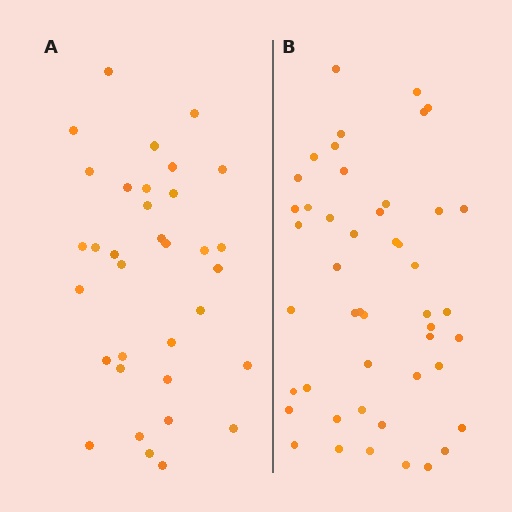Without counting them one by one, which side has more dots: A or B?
Region B (the right region) has more dots.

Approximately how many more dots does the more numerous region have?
Region B has approximately 15 more dots than region A.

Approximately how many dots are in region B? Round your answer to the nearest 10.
About 50 dots. (The exact count is 47, which rounds to 50.)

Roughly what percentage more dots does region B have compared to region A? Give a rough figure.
About 40% more.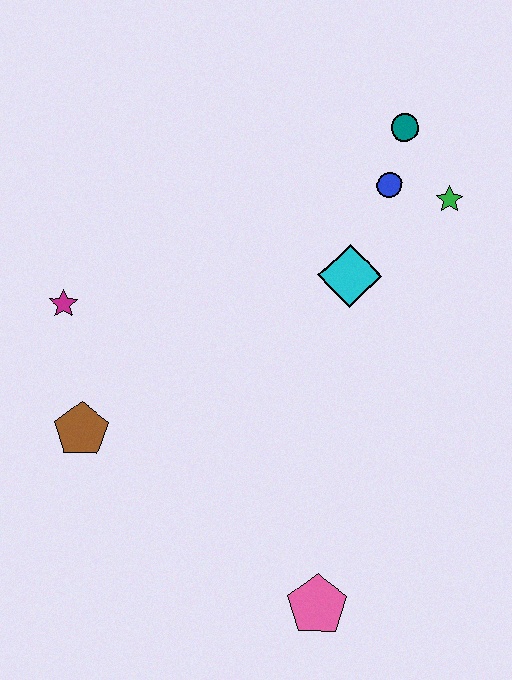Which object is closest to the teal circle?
The blue circle is closest to the teal circle.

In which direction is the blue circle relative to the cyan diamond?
The blue circle is above the cyan diamond.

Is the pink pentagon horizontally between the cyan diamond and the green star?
No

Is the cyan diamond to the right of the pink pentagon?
Yes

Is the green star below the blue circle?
Yes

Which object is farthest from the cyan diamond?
The pink pentagon is farthest from the cyan diamond.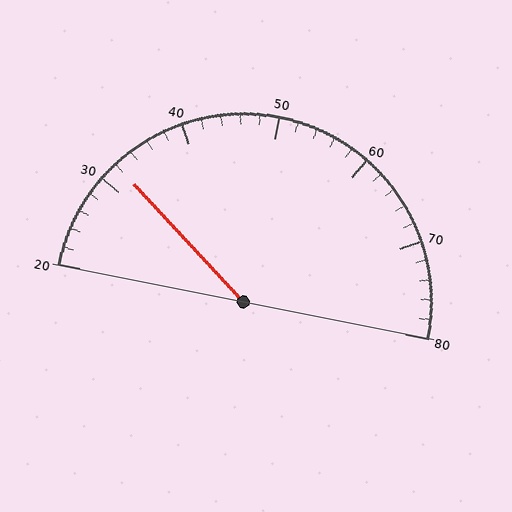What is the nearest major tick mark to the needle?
The nearest major tick mark is 30.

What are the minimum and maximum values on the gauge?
The gauge ranges from 20 to 80.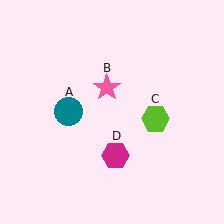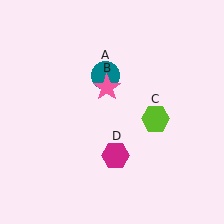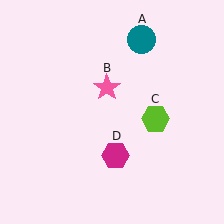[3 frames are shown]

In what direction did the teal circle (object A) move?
The teal circle (object A) moved up and to the right.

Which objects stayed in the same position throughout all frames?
Pink star (object B) and lime hexagon (object C) and magenta hexagon (object D) remained stationary.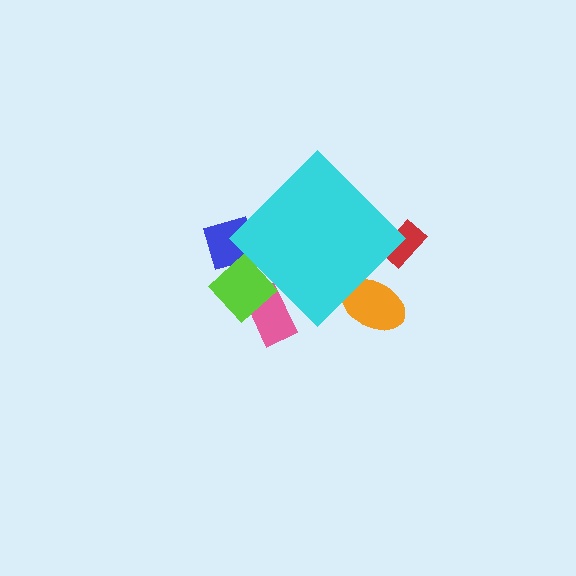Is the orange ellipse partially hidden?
Yes, the orange ellipse is partially hidden behind the cyan diamond.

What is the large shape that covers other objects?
A cyan diamond.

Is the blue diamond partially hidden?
Yes, the blue diamond is partially hidden behind the cyan diamond.